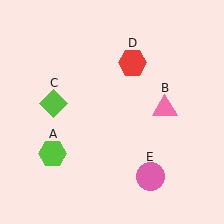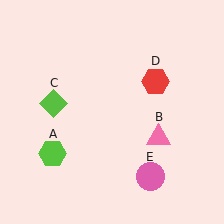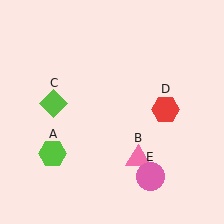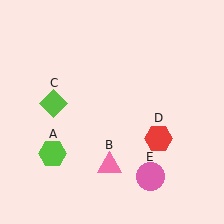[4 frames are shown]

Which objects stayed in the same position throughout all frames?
Lime hexagon (object A) and lime diamond (object C) and pink circle (object E) remained stationary.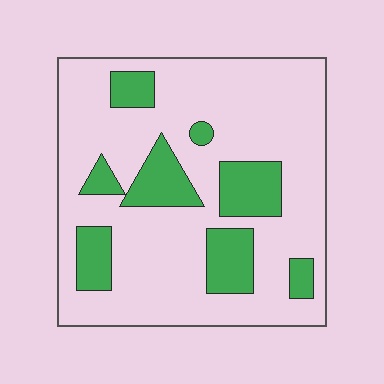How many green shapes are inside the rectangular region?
8.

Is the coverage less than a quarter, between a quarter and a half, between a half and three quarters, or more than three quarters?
Less than a quarter.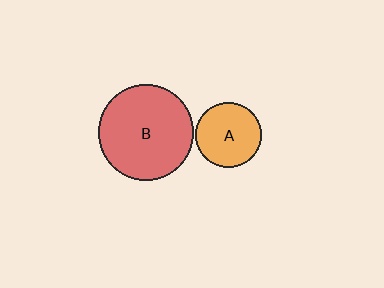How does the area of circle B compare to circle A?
Approximately 2.2 times.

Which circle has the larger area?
Circle B (red).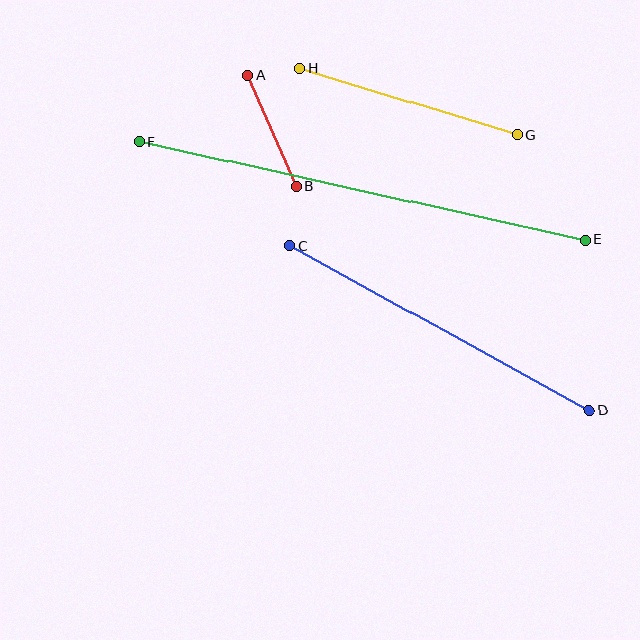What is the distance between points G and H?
The distance is approximately 228 pixels.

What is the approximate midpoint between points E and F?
The midpoint is at approximately (362, 191) pixels.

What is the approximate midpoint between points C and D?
The midpoint is at approximately (439, 328) pixels.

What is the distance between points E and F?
The distance is approximately 456 pixels.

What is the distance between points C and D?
The distance is approximately 342 pixels.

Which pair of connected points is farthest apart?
Points E and F are farthest apart.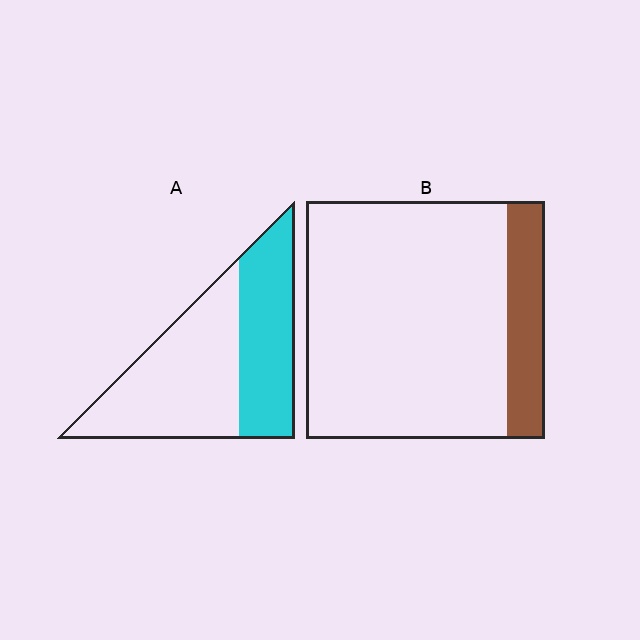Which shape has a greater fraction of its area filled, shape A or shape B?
Shape A.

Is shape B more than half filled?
No.